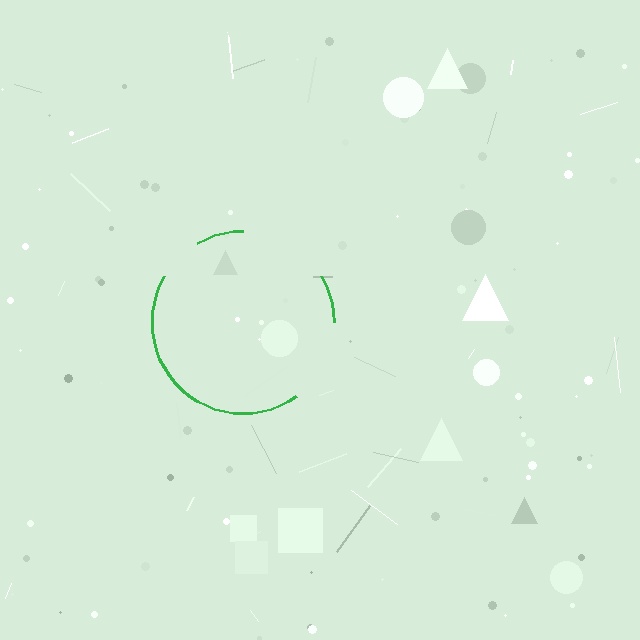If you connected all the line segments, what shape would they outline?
They would outline a circle.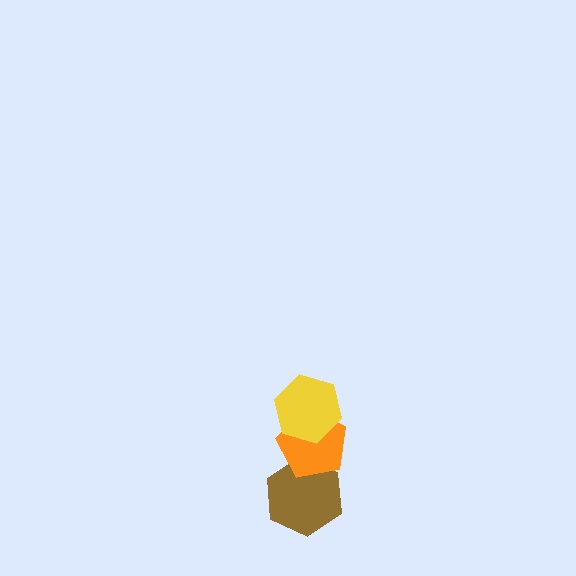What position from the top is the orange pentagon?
The orange pentagon is 2nd from the top.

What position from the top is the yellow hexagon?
The yellow hexagon is 1st from the top.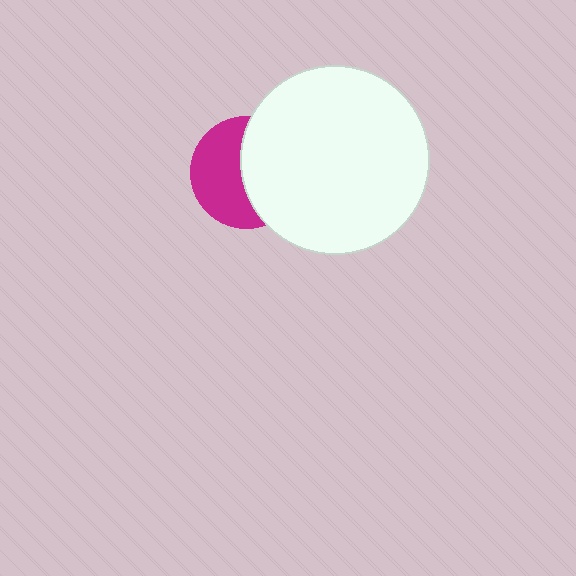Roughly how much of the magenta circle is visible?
About half of it is visible (roughly 50%).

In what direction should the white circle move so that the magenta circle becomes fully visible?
The white circle should move right. That is the shortest direction to clear the overlap and leave the magenta circle fully visible.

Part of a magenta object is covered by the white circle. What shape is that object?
It is a circle.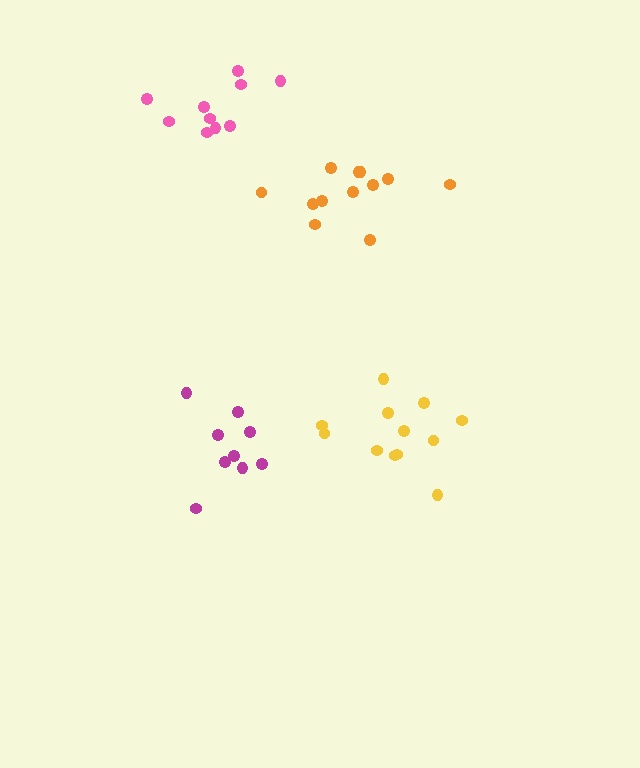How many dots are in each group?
Group 1: 12 dots, Group 2: 9 dots, Group 3: 10 dots, Group 4: 12 dots (43 total).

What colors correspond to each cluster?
The clusters are colored: orange, magenta, pink, yellow.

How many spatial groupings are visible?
There are 4 spatial groupings.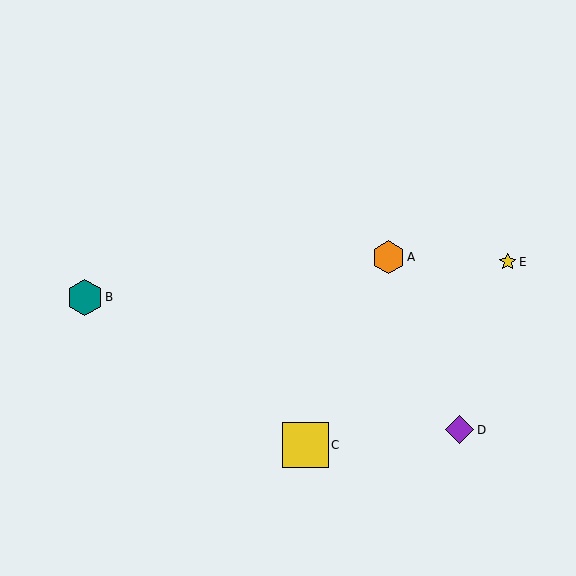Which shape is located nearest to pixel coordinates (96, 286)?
The teal hexagon (labeled B) at (85, 297) is nearest to that location.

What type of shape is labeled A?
Shape A is an orange hexagon.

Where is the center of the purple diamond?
The center of the purple diamond is at (460, 430).